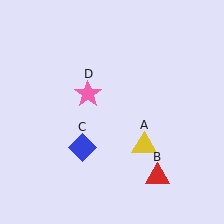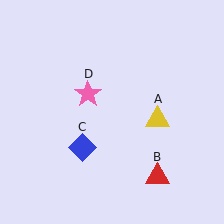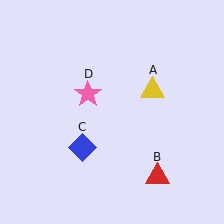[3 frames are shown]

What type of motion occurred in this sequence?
The yellow triangle (object A) rotated counterclockwise around the center of the scene.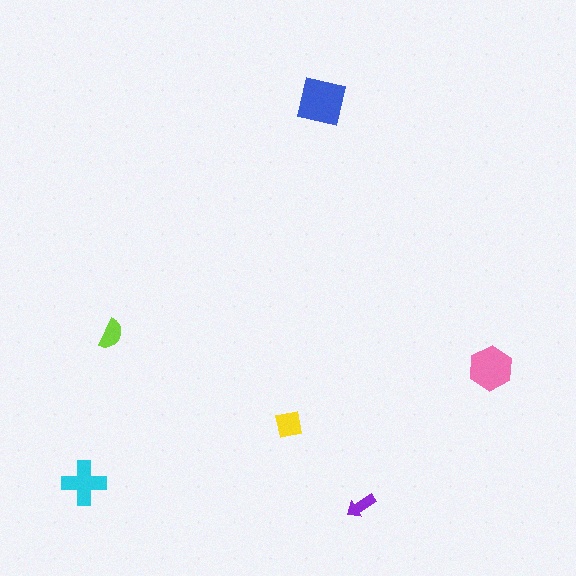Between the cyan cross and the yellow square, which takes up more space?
The cyan cross.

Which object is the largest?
The blue square.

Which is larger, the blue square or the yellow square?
The blue square.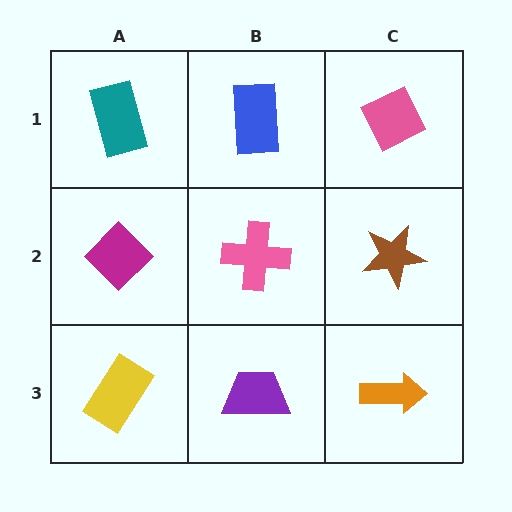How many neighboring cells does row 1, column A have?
2.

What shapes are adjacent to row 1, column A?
A magenta diamond (row 2, column A), a blue rectangle (row 1, column B).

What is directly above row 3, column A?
A magenta diamond.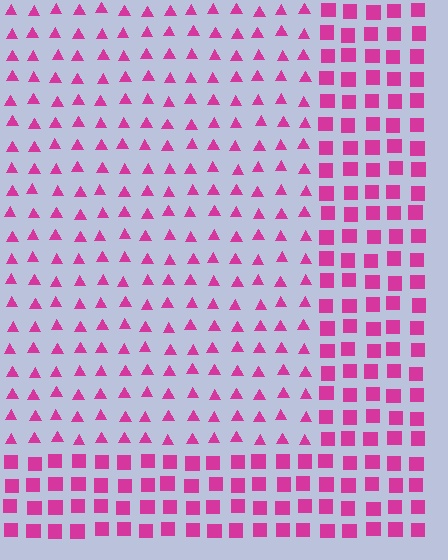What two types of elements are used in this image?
The image uses triangles inside the rectangle region and squares outside it.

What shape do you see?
I see a rectangle.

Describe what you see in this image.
The image is filled with small magenta elements arranged in a uniform grid. A rectangle-shaped region contains triangles, while the surrounding area contains squares. The boundary is defined purely by the change in element shape.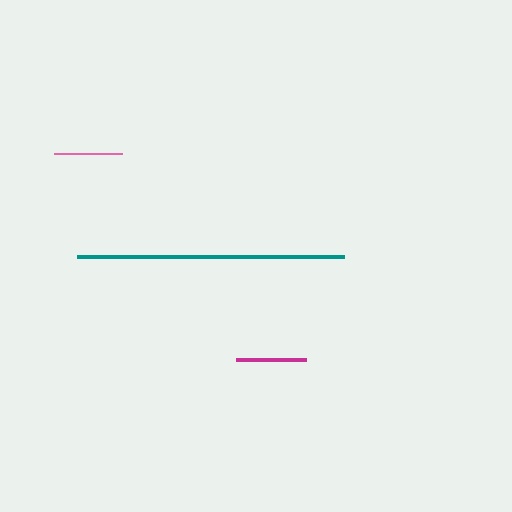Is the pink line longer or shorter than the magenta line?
The magenta line is longer than the pink line.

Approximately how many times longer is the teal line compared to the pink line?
The teal line is approximately 3.9 times the length of the pink line.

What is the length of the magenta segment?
The magenta segment is approximately 70 pixels long.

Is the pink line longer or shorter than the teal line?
The teal line is longer than the pink line.